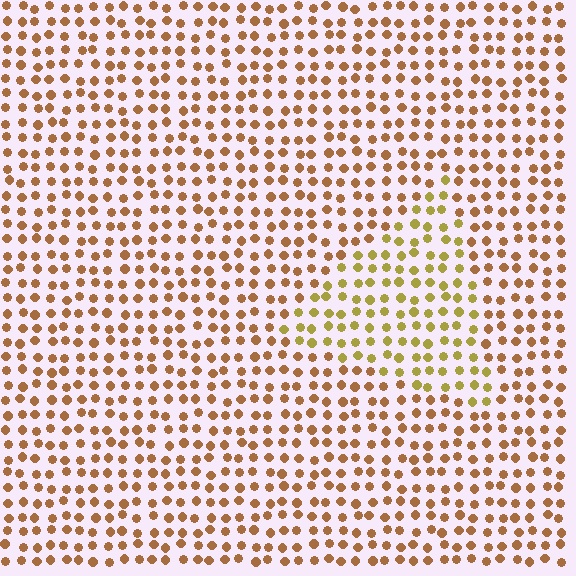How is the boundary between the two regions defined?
The boundary is defined purely by a slight shift in hue (about 31 degrees). Spacing, size, and orientation are identical on both sides.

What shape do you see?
I see a triangle.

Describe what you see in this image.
The image is filled with small brown elements in a uniform arrangement. A triangle-shaped region is visible where the elements are tinted to a slightly different hue, forming a subtle color boundary.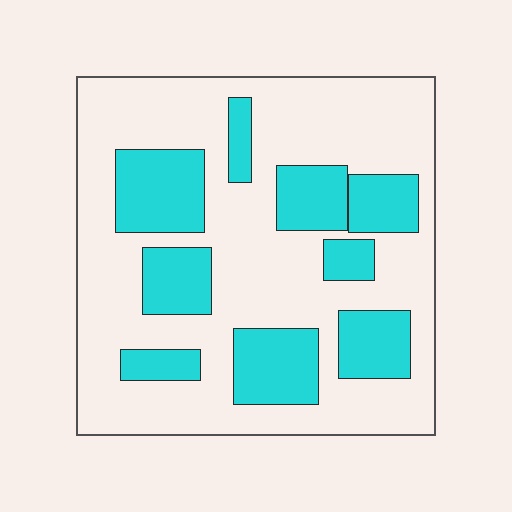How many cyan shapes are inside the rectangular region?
9.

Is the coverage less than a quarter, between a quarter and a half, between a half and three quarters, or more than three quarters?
Between a quarter and a half.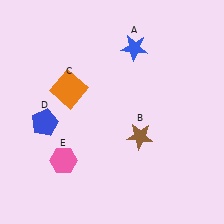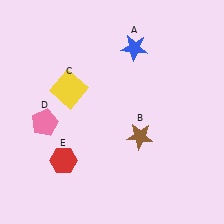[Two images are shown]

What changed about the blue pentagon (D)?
In Image 1, D is blue. In Image 2, it changed to pink.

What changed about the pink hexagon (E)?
In Image 1, E is pink. In Image 2, it changed to red.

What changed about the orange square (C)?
In Image 1, C is orange. In Image 2, it changed to yellow.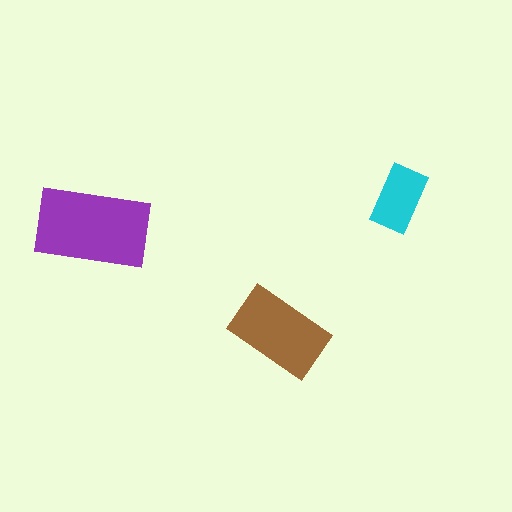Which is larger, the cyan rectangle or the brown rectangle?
The brown one.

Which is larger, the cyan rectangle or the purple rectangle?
The purple one.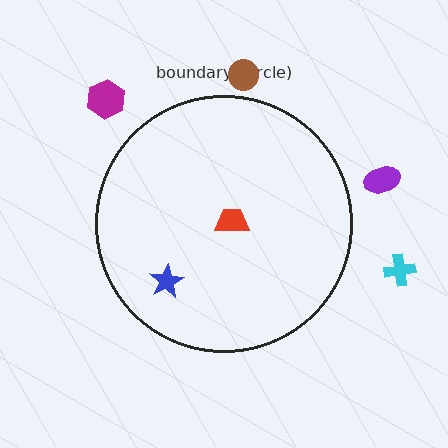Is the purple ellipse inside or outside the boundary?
Outside.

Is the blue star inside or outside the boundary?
Inside.